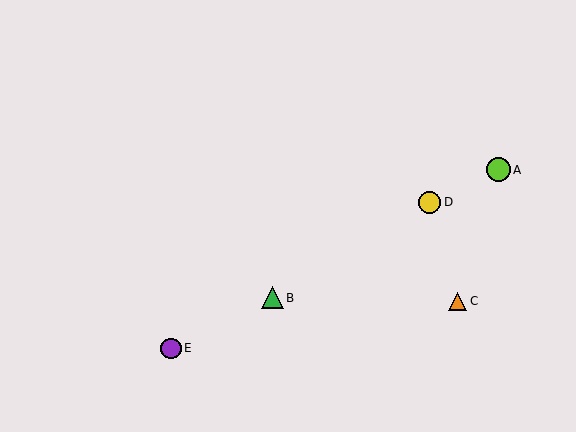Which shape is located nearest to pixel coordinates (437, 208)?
The yellow circle (labeled D) at (430, 202) is nearest to that location.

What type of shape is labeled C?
Shape C is an orange triangle.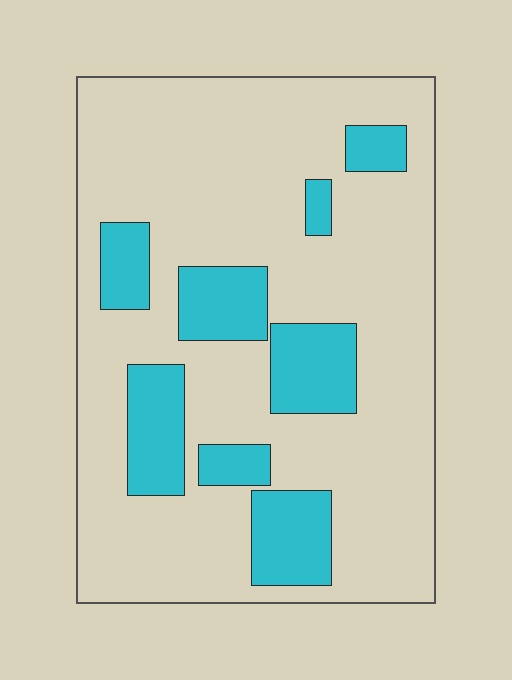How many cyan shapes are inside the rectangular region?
8.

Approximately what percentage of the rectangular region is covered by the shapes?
Approximately 20%.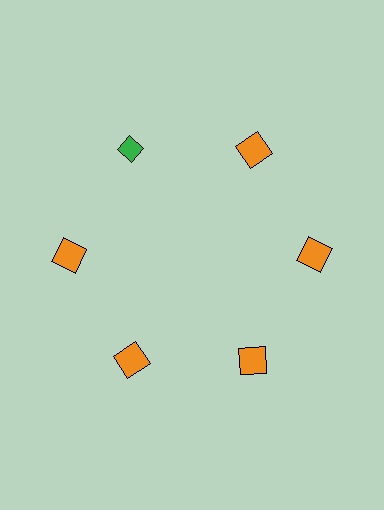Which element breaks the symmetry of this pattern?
The green diamond at roughly the 11 o'clock position breaks the symmetry. All other shapes are orange squares.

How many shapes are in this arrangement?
There are 6 shapes arranged in a ring pattern.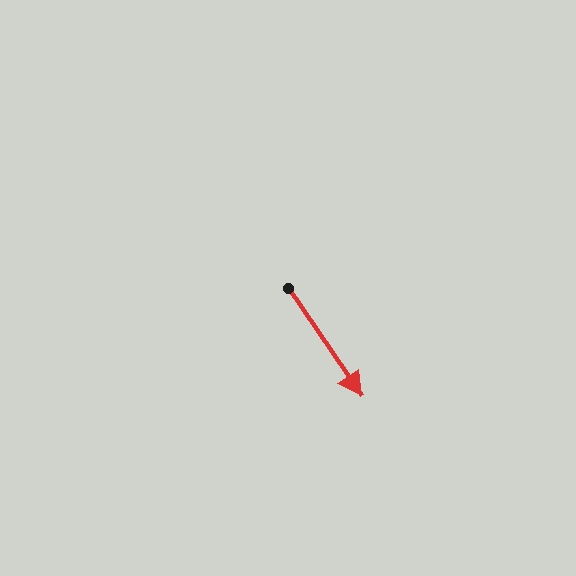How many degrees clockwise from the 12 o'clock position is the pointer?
Approximately 146 degrees.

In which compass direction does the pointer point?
Southeast.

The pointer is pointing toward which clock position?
Roughly 5 o'clock.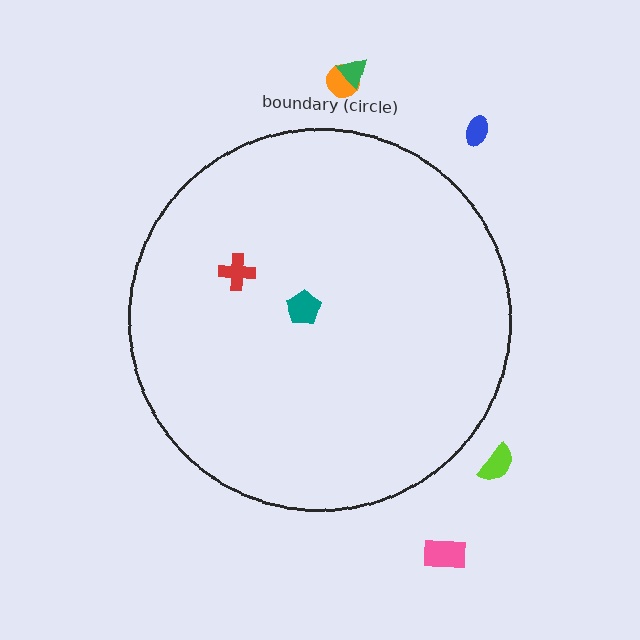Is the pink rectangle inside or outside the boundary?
Outside.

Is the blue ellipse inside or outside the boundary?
Outside.